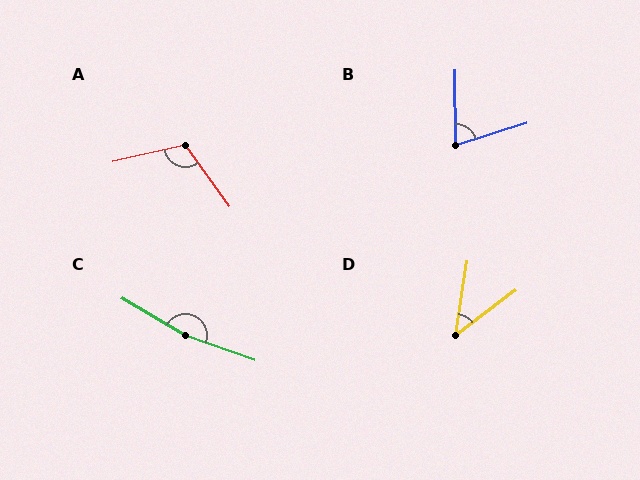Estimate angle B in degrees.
Approximately 73 degrees.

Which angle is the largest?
C, at approximately 169 degrees.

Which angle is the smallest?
D, at approximately 45 degrees.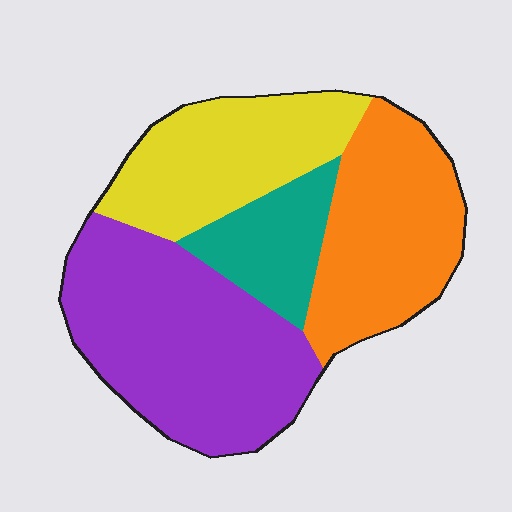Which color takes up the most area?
Purple, at roughly 40%.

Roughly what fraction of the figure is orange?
Orange takes up about one quarter (1/4) of the figure.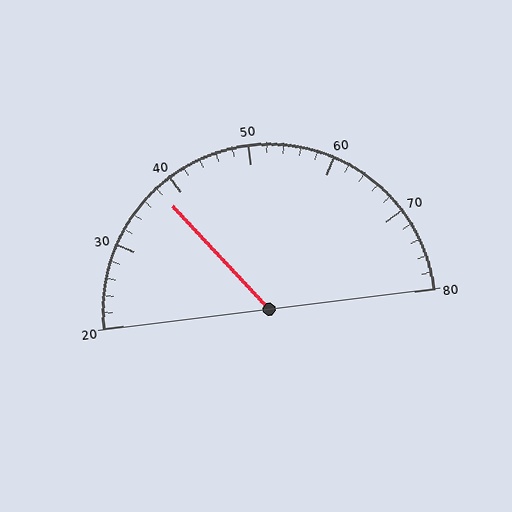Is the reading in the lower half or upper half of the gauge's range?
The reading is in the lower half of the range (20 to 80).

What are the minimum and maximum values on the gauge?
The gauge ranges from 20 to 80.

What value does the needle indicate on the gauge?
The needle indicates approximately 38.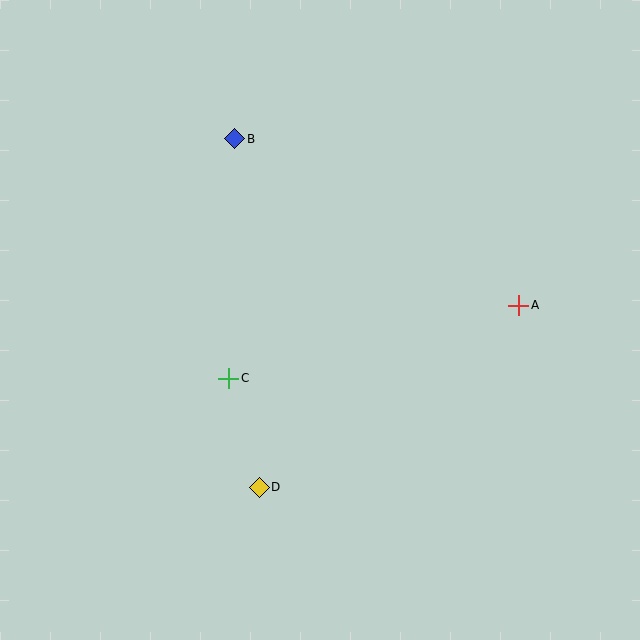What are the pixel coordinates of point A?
Point A is at (519, 305).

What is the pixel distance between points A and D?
The distance between A and D is 317 pixels.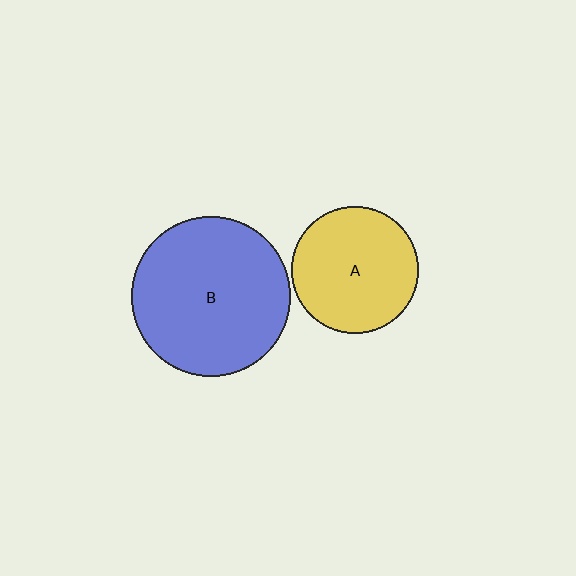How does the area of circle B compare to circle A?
Approximately 1.6 times.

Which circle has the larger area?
Circle B (blue).